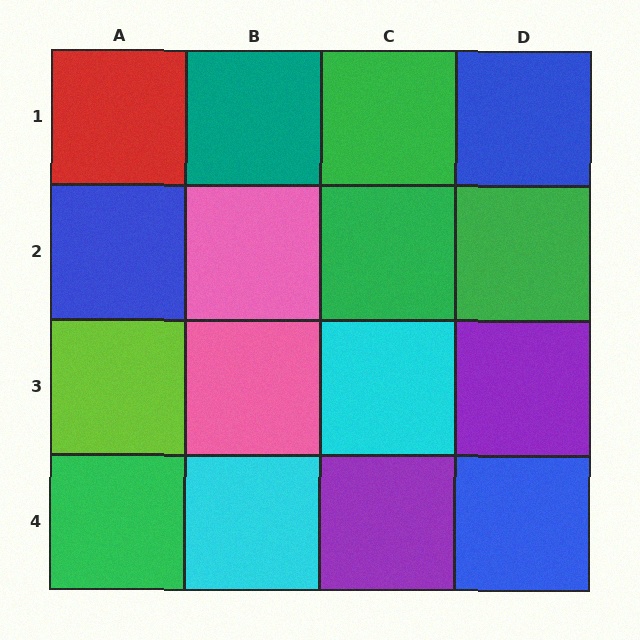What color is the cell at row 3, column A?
Lime.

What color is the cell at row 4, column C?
Purple.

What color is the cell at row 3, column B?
Pink.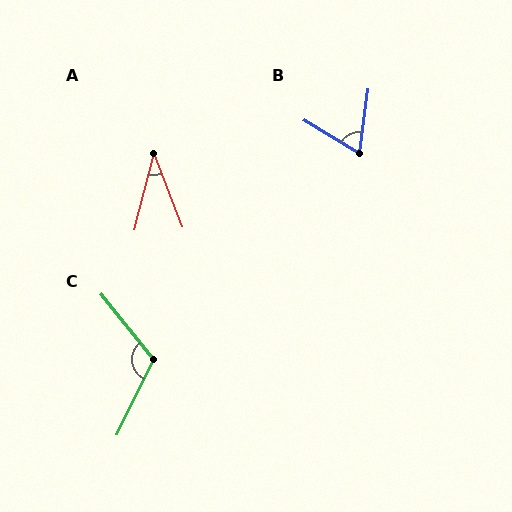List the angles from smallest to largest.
A (36°), B (67°), C (115°).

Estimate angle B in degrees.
Approximately 67 degrees.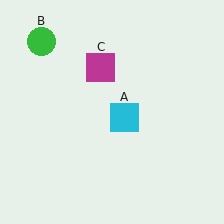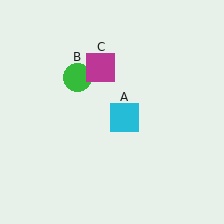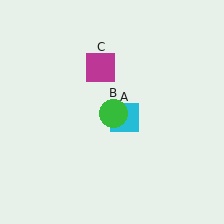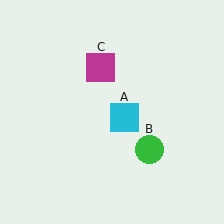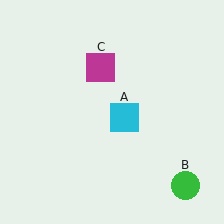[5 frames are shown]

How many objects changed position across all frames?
1 object changed position: green circle (object B).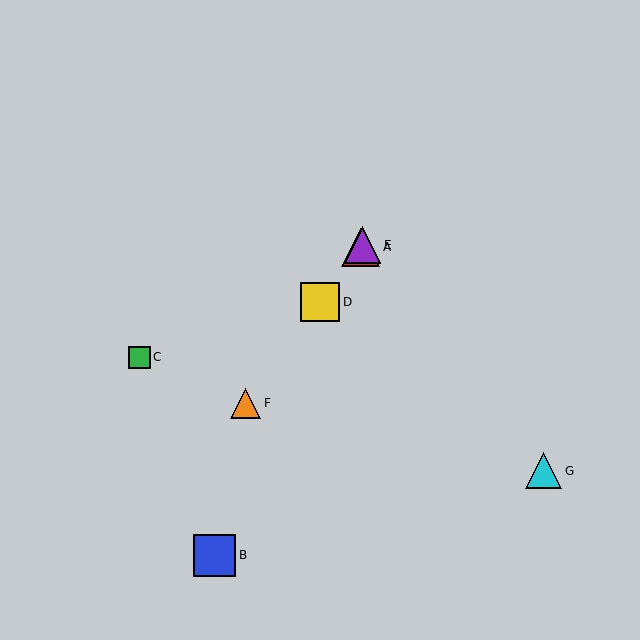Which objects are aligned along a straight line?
Objects A, D, E, F are aligned along a straight line.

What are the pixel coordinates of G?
Object G is at (544, 471).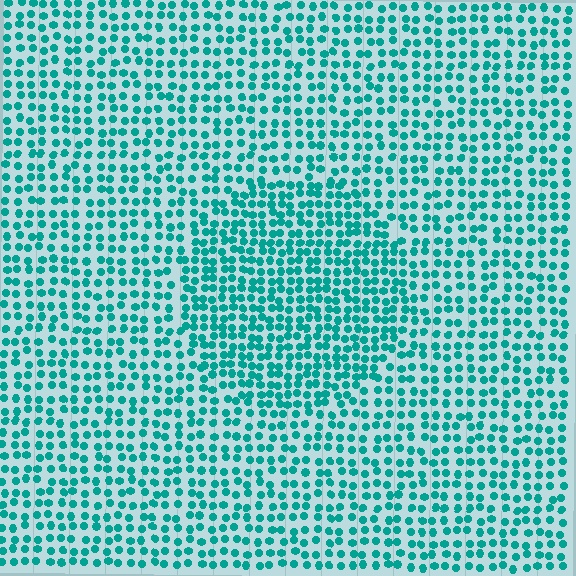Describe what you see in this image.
The image contains small teal elements arranged at two different densities. A circle-shaped region is visible where the elements are more densely packed than the surrounding area.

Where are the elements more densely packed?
The elements are more densely packed inside the circle boundary.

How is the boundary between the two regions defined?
The boundary is defined by a change in element density (approximately 1.5x ratio). All elements are the same color, size, and shape.